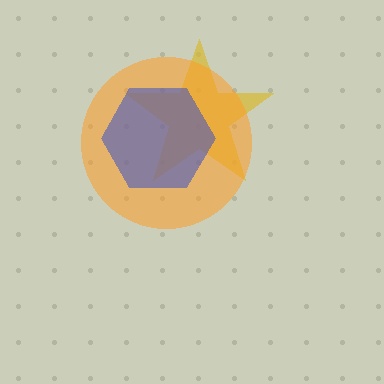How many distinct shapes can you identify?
There are 3 distinct shapes: a yellow star, an orange circle, a blue hexagon.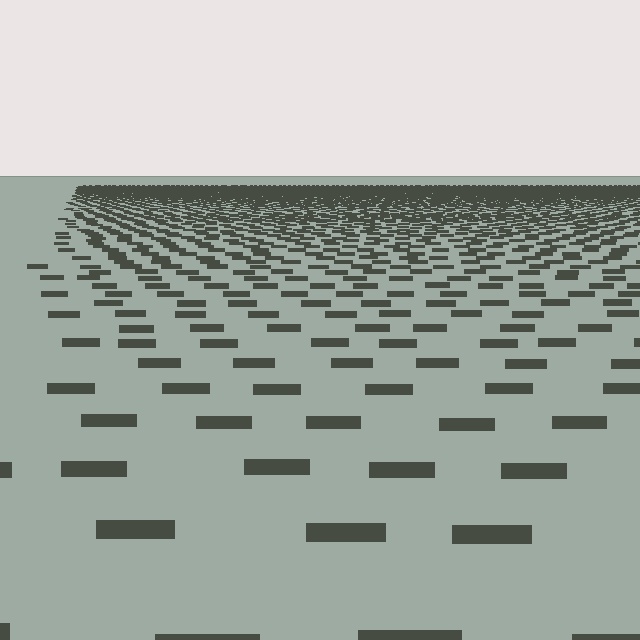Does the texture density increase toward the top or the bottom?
Density increases toward the top.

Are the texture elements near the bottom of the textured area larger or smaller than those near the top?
Larger. Near the bottom, elements are closer to the viewer and appear at a bigger on-screen size.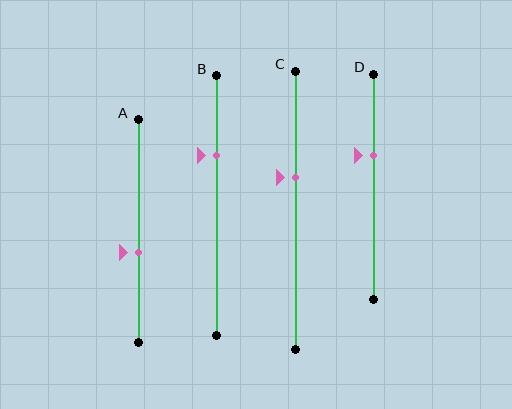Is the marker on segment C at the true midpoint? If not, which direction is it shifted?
No, the marker on segment C is shifted upward by about 12% of the segment length.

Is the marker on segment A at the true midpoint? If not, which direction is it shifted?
No, the marker on segment A is shifted downward by about 10% of the segment length.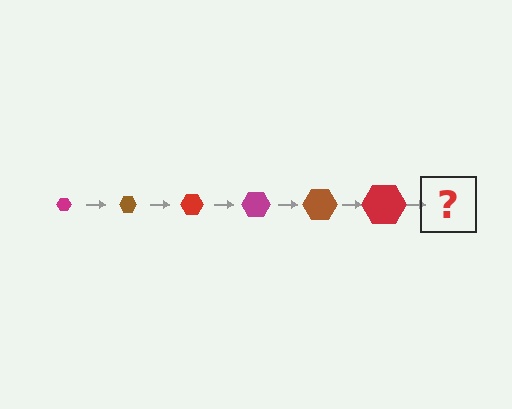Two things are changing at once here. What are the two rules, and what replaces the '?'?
The two rules are that the hexagon grows larger each step and the color cycles through magenta, brown, and red. The '?' should be a magenta hexagon, larger than the previous one.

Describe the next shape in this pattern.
It should be a magenta hexagon, larger than the previous one.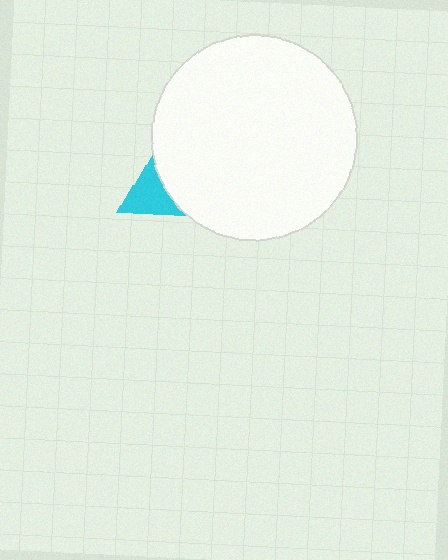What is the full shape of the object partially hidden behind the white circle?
The partially hidden object is a cyan triangle.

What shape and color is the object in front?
The object in front is a white circle.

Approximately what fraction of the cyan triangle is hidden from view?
Roughly 68% of the cyan triangle is hidden behind the white circle.